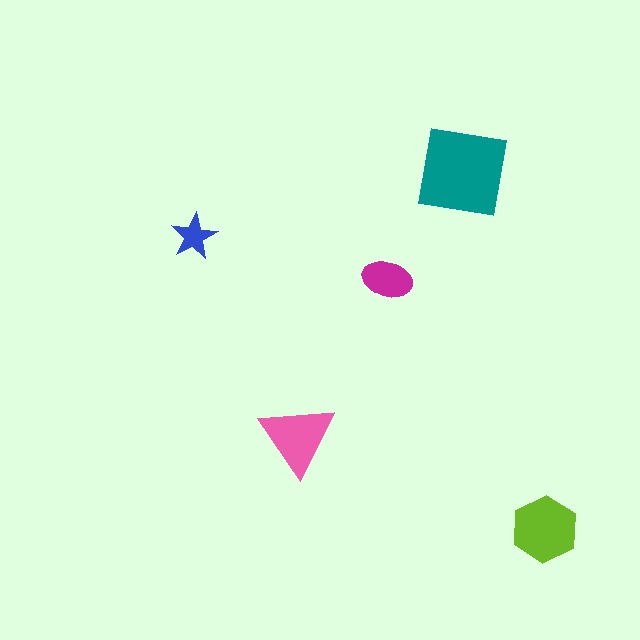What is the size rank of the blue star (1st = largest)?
5th.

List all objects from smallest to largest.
The blue star, the magenta ellipse, the pink triangle, the lime hexagon, the teal square.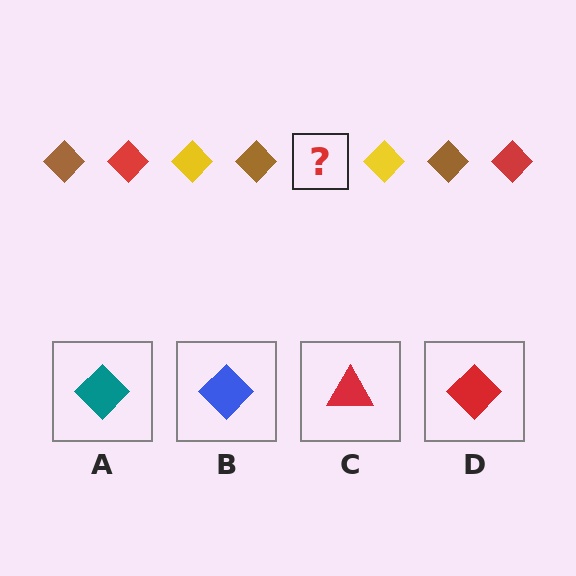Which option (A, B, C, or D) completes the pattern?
D.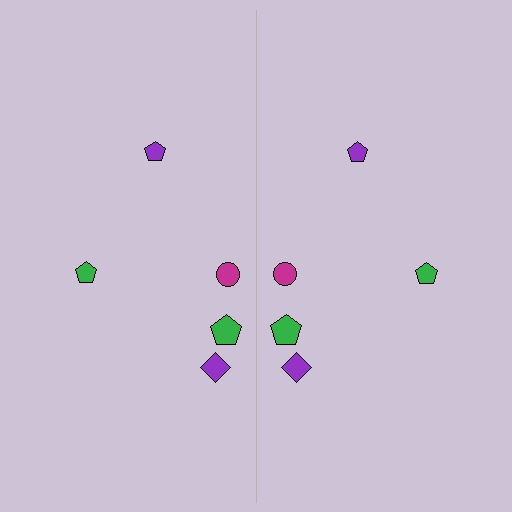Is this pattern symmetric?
Yes, this pattern has bilateral (reflection) symmetry.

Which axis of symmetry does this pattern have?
The pattern has a vertical axis of symmetry running through the center of the image.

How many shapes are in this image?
There are 10 shapes in this image.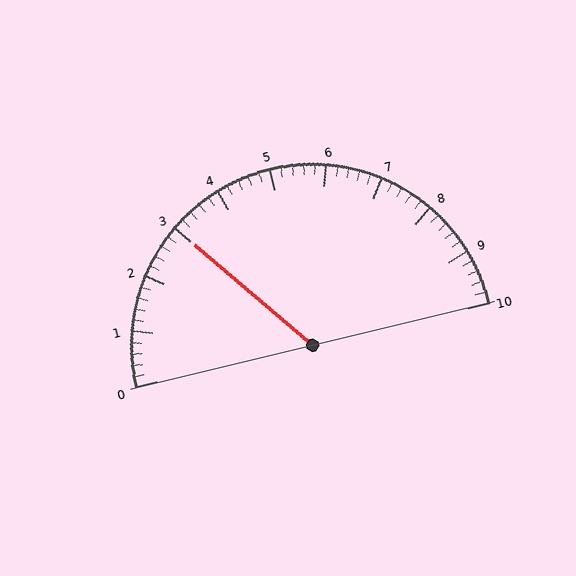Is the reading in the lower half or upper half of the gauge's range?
The reading is in the lower half of the range (0 to 10).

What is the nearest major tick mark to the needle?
The nearest major tick mark is 3.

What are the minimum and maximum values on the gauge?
The gauge ranges from 0 to 10.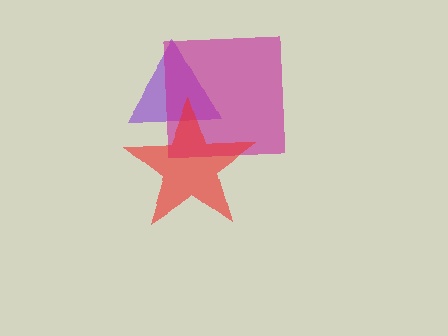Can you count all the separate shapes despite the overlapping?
Yes, there are 3 separate shapes.